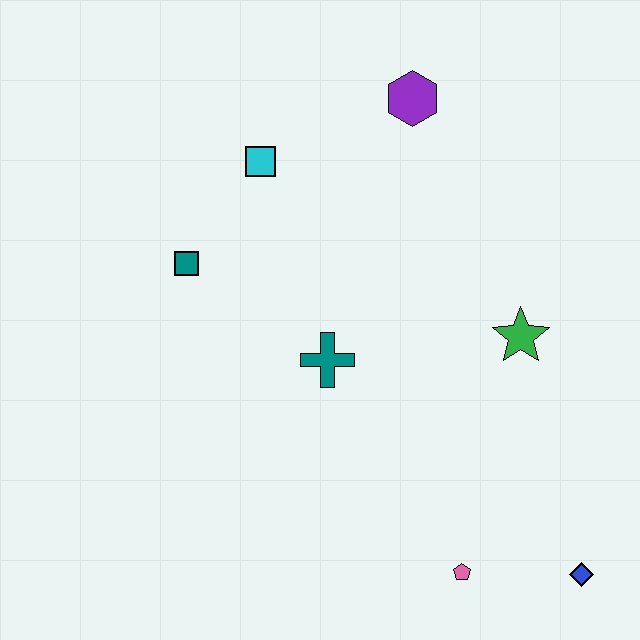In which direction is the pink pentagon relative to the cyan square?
The pink pentagon is below the cyan square.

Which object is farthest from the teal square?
The blue diamond is farthest from the teal square.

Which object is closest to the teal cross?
The teal square is closest to the teal cross.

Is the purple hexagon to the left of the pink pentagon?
Yes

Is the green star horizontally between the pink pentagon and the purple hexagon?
No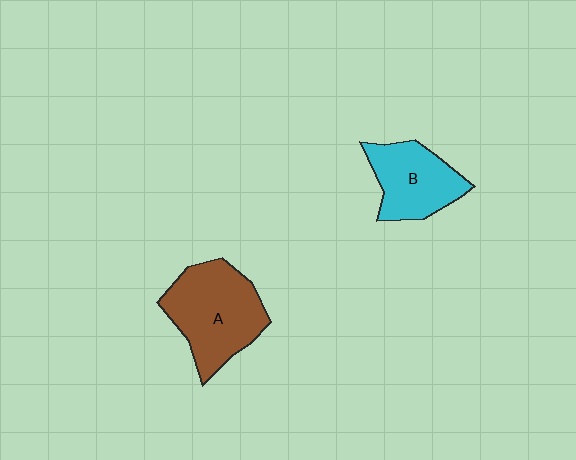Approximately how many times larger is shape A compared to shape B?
Approximately 1.4 times.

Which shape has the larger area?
Shape A (brown).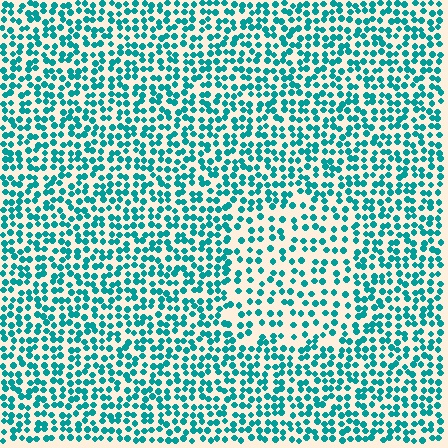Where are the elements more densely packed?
The elements are more densely packed outside the rectangle boundary.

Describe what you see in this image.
The image contains small teal elements arranged at two different densities. A rectangle-shaped region is visible where the elements are less densely packed than the surrounding area.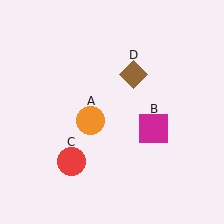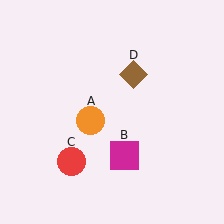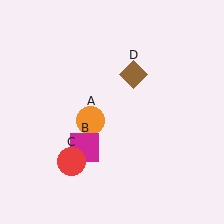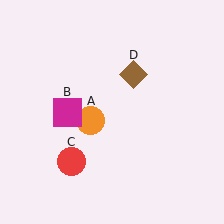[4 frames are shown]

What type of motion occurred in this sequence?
The magenta square (object B) rotated clockwise around the center of the scene.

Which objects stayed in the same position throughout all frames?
Orange circle (object A) and red circle (object C) and brown diamond (object D) remained stationary.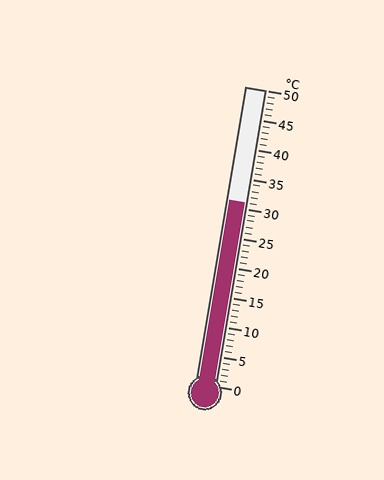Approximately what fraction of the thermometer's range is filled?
The thermometer is filled to approximately 60% of its range.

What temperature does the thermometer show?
The thermometer shows approximately 31°C.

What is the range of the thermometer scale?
The thermometer scale ranges from 0°C to 50°C.